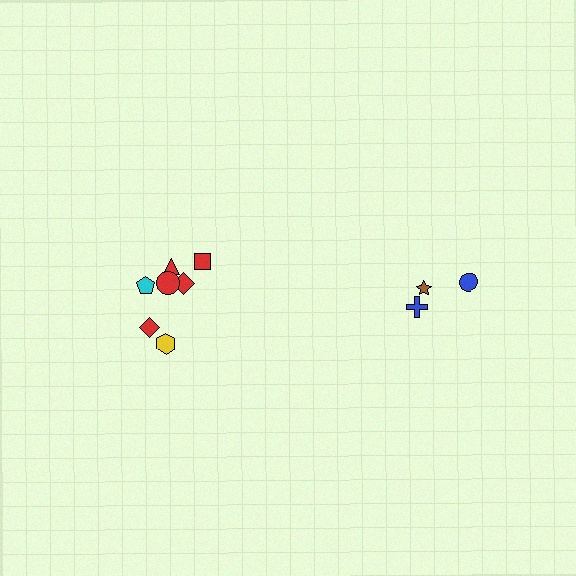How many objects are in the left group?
There are 7 objects.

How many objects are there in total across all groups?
There are 10 objects.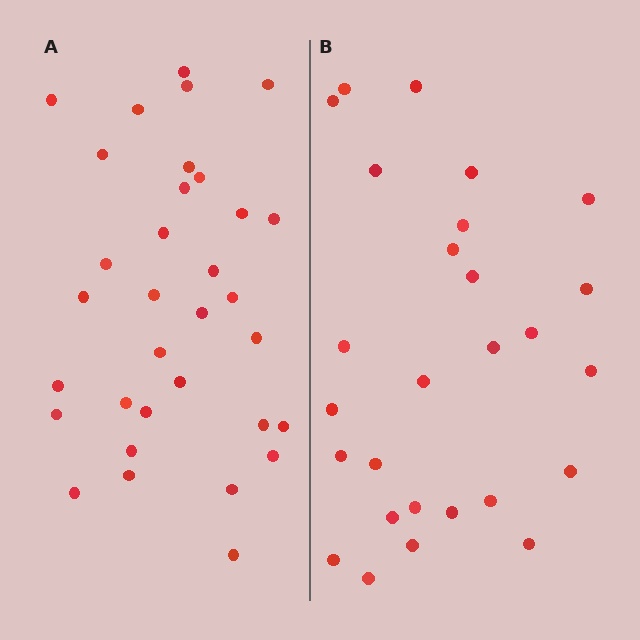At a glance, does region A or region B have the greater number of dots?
Region A (the left region) has more dots.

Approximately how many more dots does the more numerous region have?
Region A has about 6 more dots than region B.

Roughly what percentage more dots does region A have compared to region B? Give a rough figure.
About 20% more.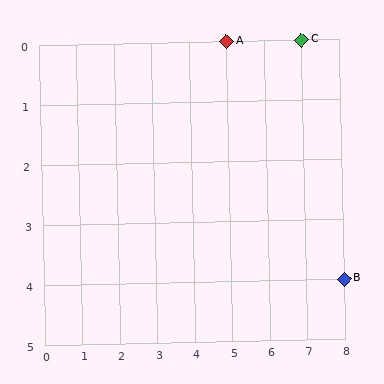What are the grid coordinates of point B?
Point B is at grid coordinates (8, 4).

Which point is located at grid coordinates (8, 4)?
Point B is at (8, 4).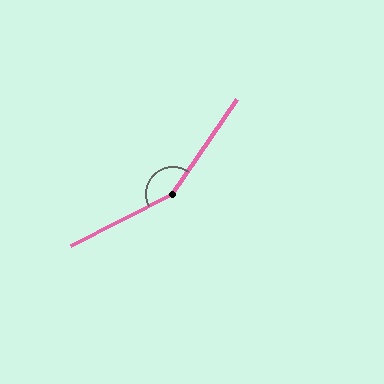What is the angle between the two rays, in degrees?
Approximately 151 degrees.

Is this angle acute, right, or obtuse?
It is obtuse.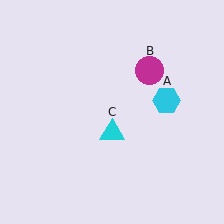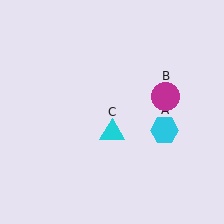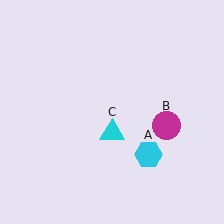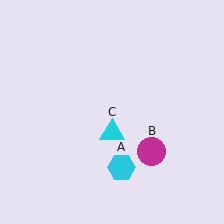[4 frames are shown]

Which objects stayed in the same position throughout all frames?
Cyan triangle (object C) remained stationary.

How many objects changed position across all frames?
2 objects changed position: cyan hexagon (object A), magenta circle (object B).